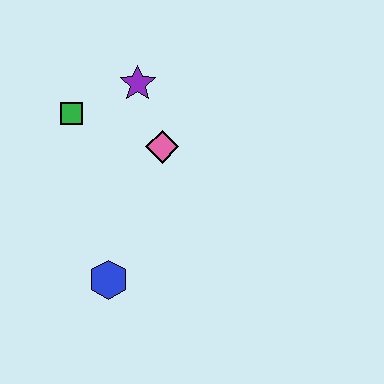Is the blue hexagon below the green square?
Yes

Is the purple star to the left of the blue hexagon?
No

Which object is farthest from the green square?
The blue hexagon is farthest from the green square.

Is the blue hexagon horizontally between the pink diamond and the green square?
Yes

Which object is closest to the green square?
The purple star is closest to the green square.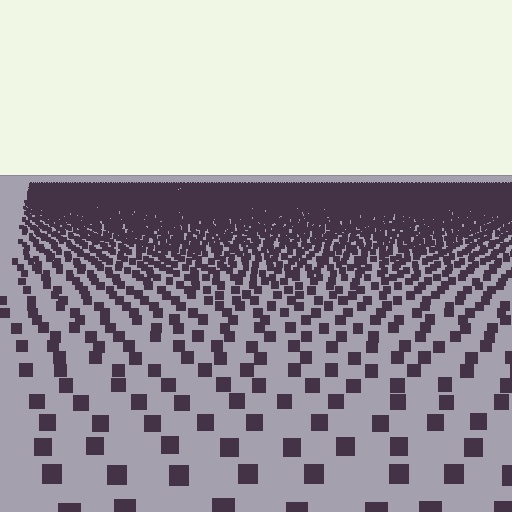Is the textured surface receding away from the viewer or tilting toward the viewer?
The surface is receding away from the viewer. Texture elements get smaller and denser toward the top.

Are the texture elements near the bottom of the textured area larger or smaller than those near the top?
Larger. Near the bottom, elements are closer to the viewer and appear at a bigger on-screen size.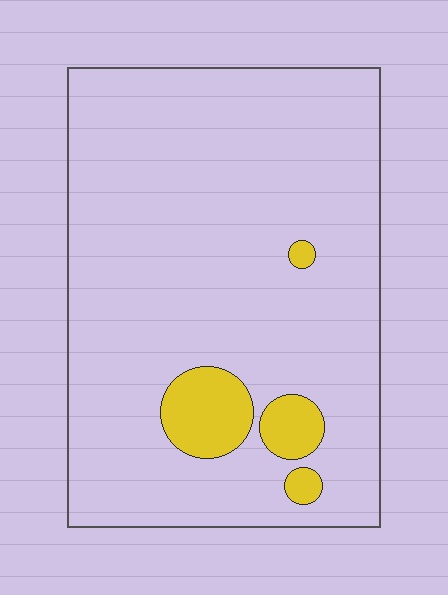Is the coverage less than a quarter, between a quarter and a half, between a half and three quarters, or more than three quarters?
Less than a quarter.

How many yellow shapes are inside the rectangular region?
4.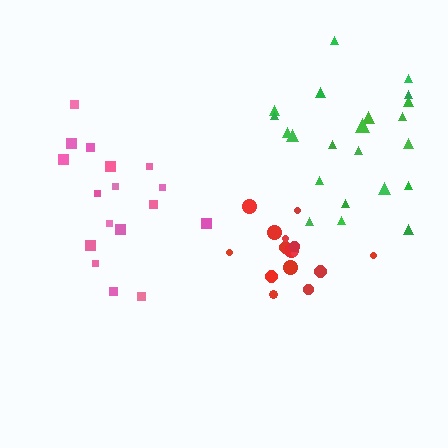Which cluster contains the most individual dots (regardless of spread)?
Green (22).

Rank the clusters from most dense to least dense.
red, pink, green.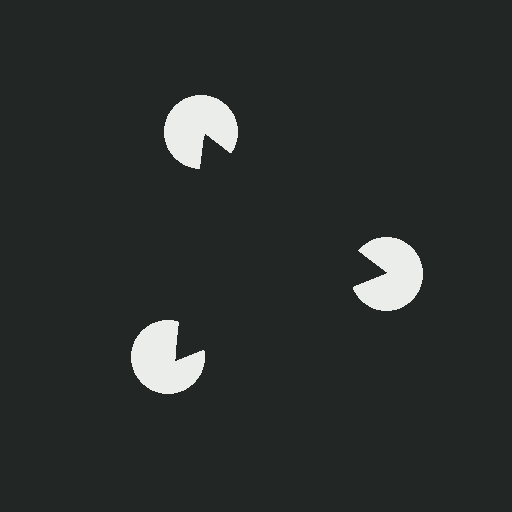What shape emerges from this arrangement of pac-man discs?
An illusory triangle — its edges are inferred from the aligned wedge cuts in the pac-man discs, not physically drawn.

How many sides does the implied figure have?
3 sides.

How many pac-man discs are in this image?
There are 3 — one at each vertex of the illusory triangle.